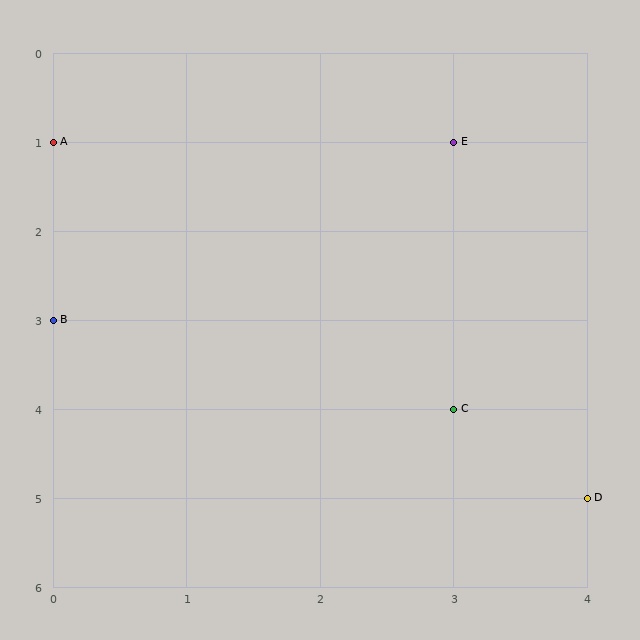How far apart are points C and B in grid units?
Points C and B are 3 columns and 1 row apart (about 3.2 grid units diagonally).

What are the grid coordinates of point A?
Point A is at grid coordinates (0, 1).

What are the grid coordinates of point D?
Point D is at grid coordinates (4, 5).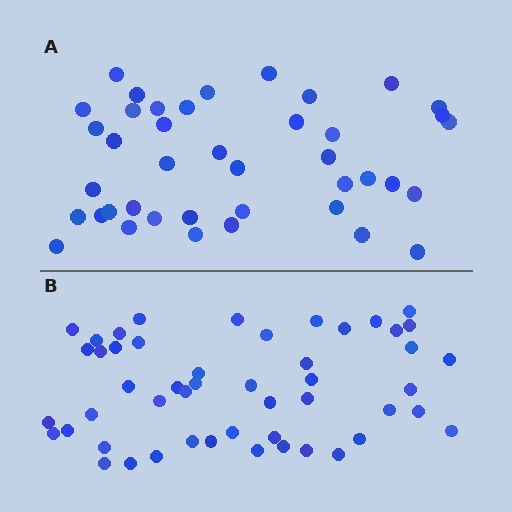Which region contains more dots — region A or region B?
Region B (the bottom region) has more dots.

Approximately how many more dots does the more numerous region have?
Region B has roughly 8 or so more dots than region A.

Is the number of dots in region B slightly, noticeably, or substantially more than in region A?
Region B has only slightly more — the two regions are fairly close. The ratio is roughly 1.2 to 1.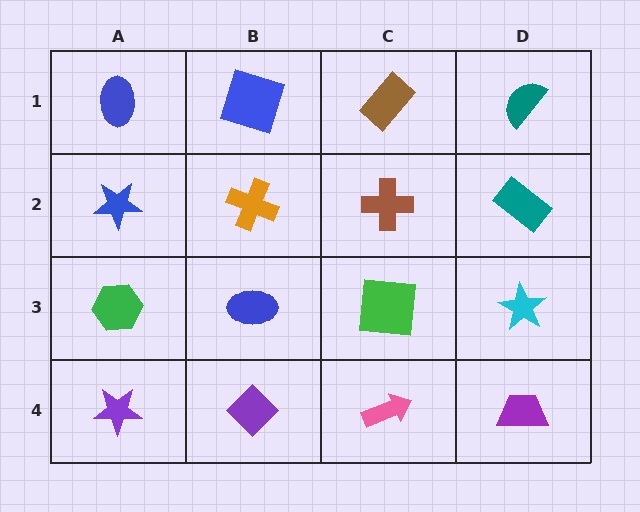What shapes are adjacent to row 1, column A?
A blue star (row 2, column A), a blue square (row 1, column B).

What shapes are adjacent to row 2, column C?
A brown rectangle (row 1, column C), a green square (row 3, column C), an orange cross (row 2, column B), a teal rectangle (row 2, column D).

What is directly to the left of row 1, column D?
A brown rectangle.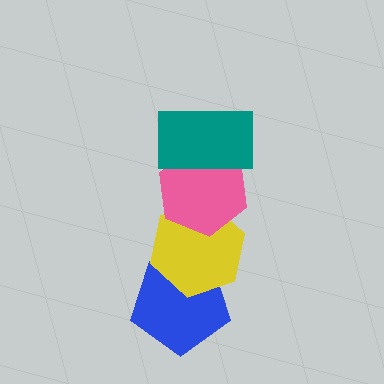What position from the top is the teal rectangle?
The teal rectangle is 1st from the top.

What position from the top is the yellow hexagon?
The yellow hexagon is 3rd from the top.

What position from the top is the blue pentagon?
The blue pentagon is 4th from the top.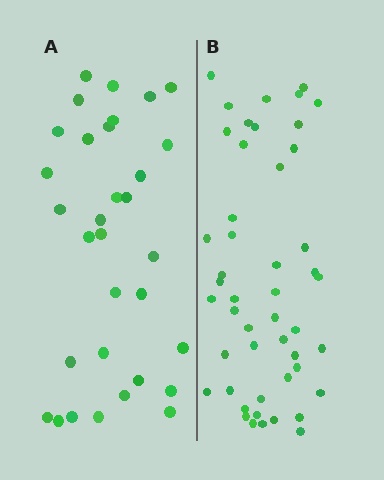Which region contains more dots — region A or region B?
Region B (the right region) has more dots.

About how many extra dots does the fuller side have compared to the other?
Region B has approximately 15 more dots than region A.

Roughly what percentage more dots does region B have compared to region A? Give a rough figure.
About 50% more.